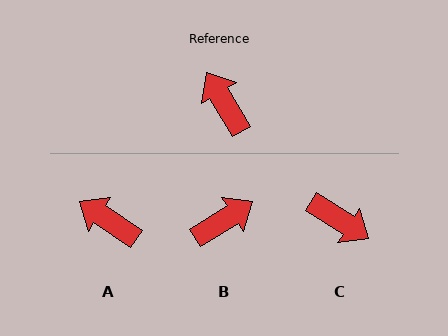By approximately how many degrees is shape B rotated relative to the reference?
Approximately 88 degrees clockwise.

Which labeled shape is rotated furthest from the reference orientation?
C, about 153 degrees away.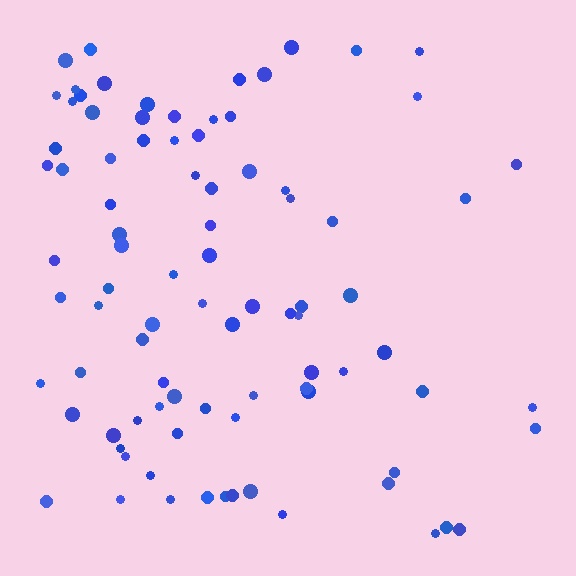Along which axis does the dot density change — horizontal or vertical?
Horizontal.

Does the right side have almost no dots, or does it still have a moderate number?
Still a moderate number, just noticeably fewer than the left.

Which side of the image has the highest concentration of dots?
The left.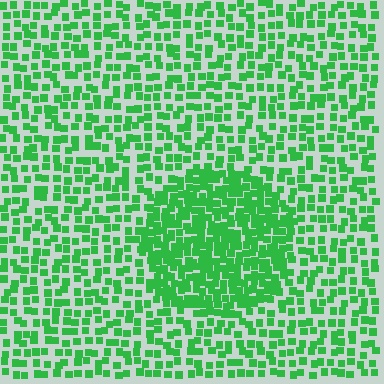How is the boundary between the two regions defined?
The boundary is defined by a change in element density (approximately 1.9x ratio). All elements are the same color, size, and shape.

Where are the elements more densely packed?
The elements are more densely packed inside the circle boundary.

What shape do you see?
I see a circle.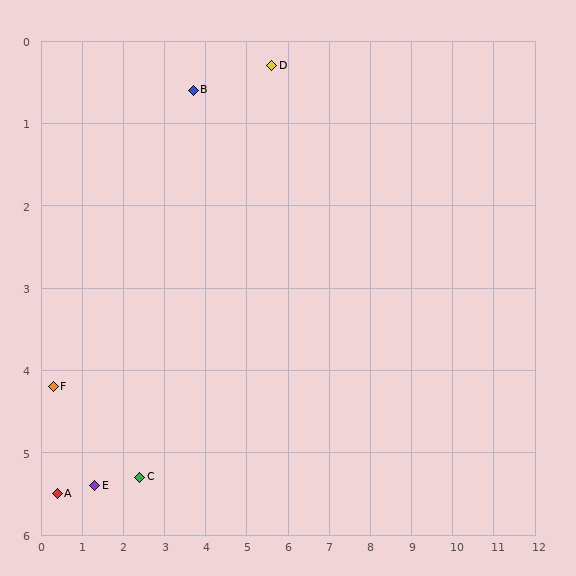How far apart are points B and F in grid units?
Points B and F are about 5.0 grid units apart.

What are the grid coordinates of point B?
Point B is at approximately (3.7, 0.6).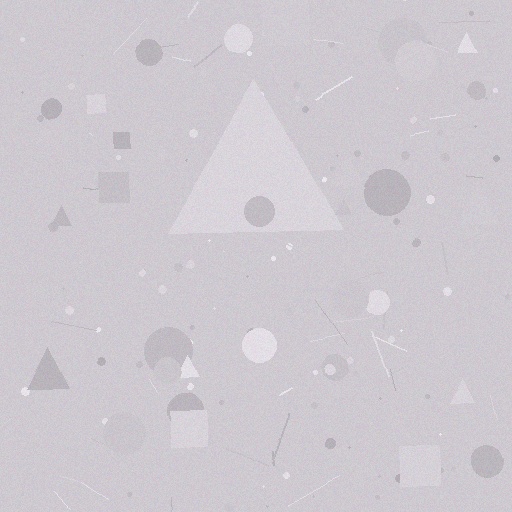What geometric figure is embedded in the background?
A triangle is embedded in the background.